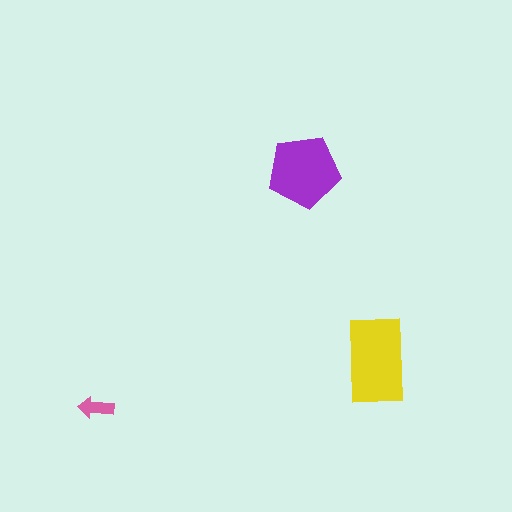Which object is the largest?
The yellow rectangle.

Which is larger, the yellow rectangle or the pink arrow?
The yellow rectangle.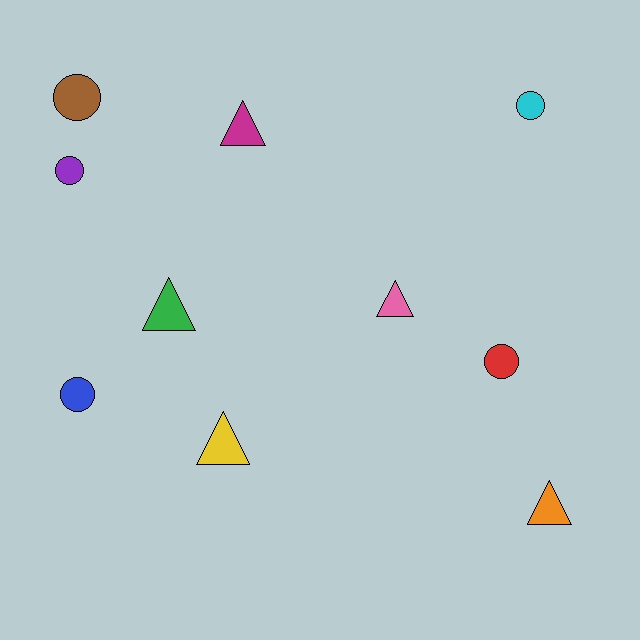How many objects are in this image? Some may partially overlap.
There are 10 objects.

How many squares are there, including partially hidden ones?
There are no squares.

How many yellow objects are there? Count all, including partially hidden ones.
There is 1 yellow object.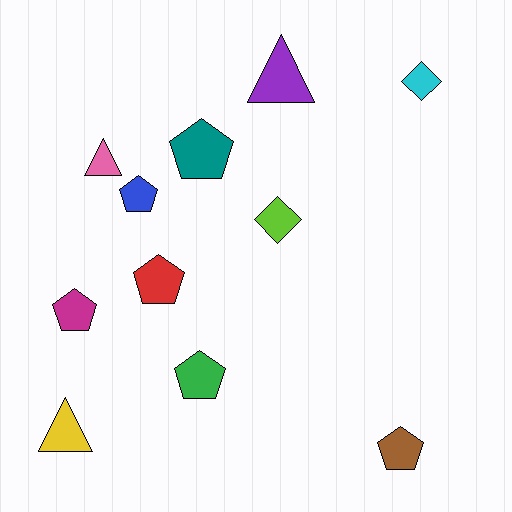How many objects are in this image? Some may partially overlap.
There are 11 objects.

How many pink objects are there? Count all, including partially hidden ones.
There is 1 pink object.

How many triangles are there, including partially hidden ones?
There are 3 triangles.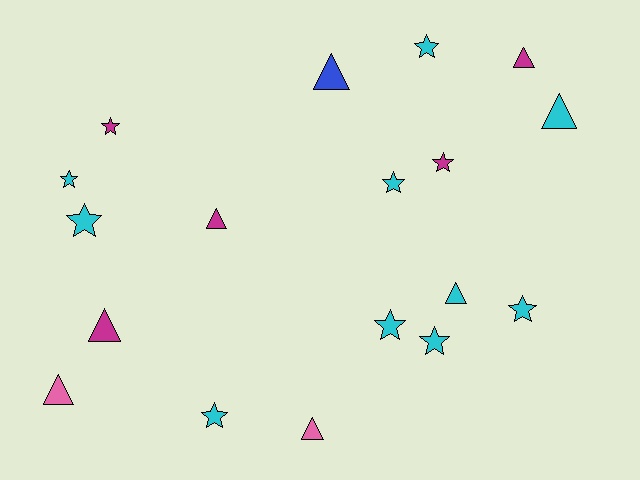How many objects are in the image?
There are 18 objects.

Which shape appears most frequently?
Star, with 10 objects.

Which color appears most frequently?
Cyan, with 10 objects.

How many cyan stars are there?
There are 8 cyan stars.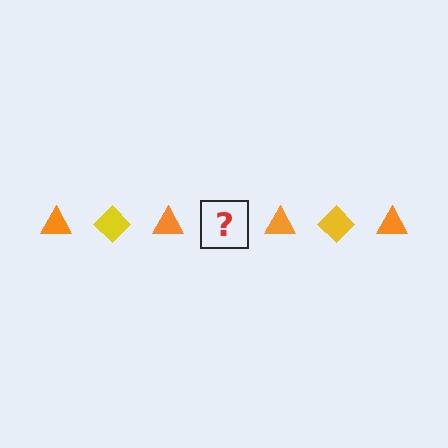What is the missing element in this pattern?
The missing element is a yellow diamond.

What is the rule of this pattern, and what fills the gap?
The rule is that the pattern alternates between orange triangle and yellow diamond. The gap should be filled with a yellow diamond.